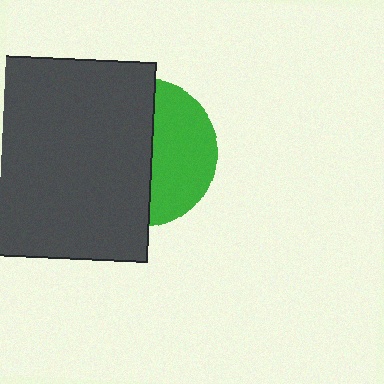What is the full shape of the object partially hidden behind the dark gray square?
The partially hidden object is a green circle.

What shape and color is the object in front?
The object in front is a dark gray square.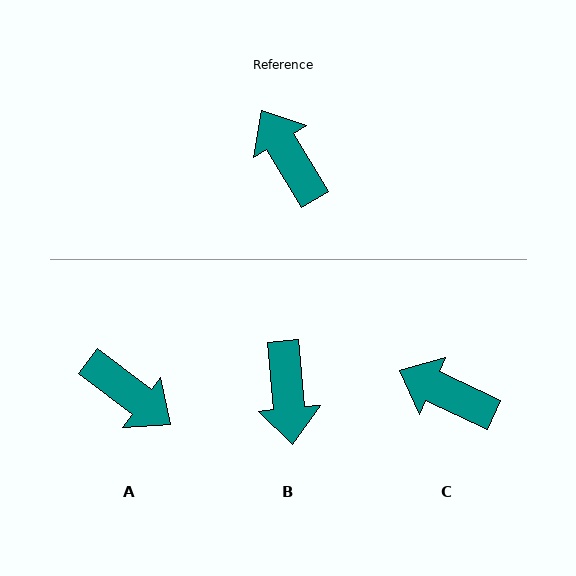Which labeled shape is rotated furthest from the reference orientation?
A, about 158 degrees away.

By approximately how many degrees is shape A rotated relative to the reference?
Approximately 158 degrees clockwise.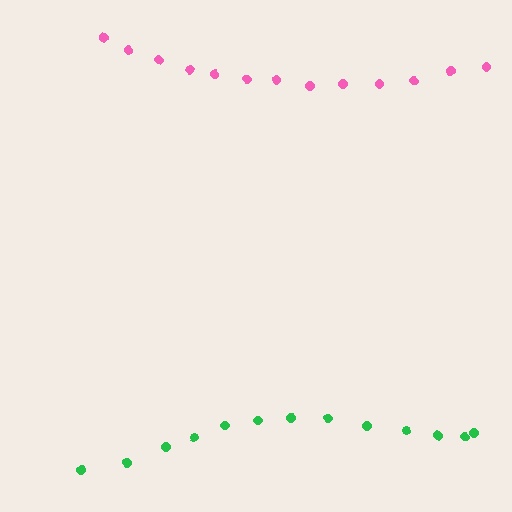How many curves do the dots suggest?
There are 2 distinct paths.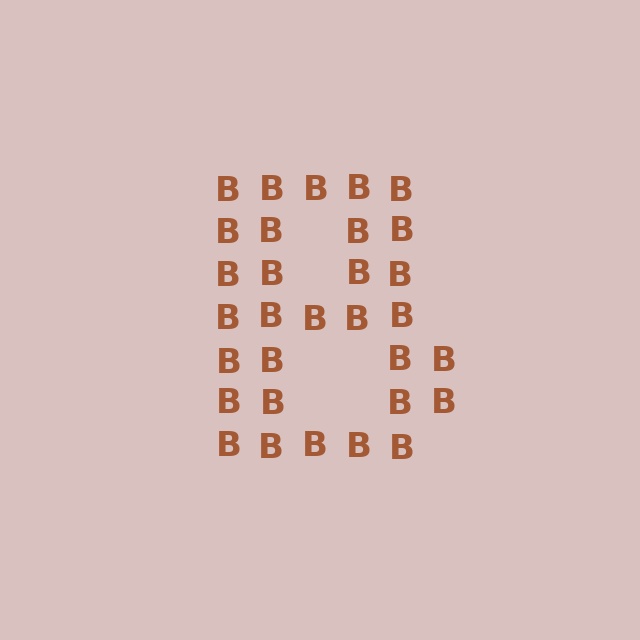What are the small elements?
The small elements are letter B's.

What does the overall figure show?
The overall figure shows the letter B.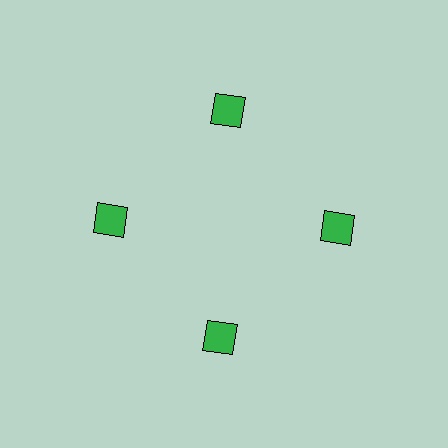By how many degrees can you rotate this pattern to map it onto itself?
The pattern maps onto itself every 90 degrees of rotation.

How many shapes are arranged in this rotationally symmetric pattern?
There are 4 shapes, arranged in 4 groups of 1.